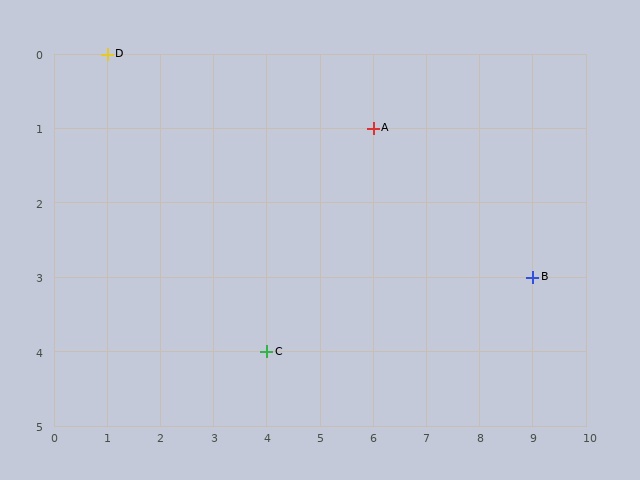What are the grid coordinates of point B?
Point B is at grid coordinates (9, 3).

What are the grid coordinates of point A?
Point A is at grid coordinates (6, 1).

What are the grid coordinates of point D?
Point D is at grid coordinates (1, 0).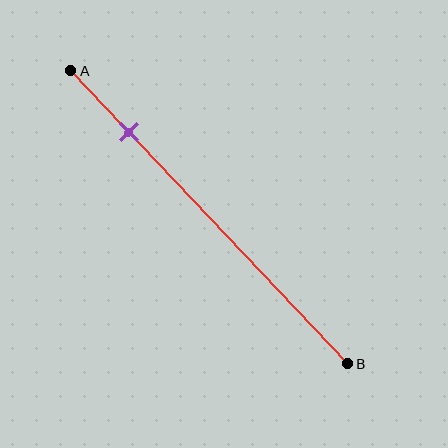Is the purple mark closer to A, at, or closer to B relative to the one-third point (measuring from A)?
The purple mark is closer to point A than the one-third point of segment AB.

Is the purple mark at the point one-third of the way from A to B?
No, the mark is at about 20% from A, not at the 33% one-third point.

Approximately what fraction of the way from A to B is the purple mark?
The purple mark is approximately 20% of the way from A to B.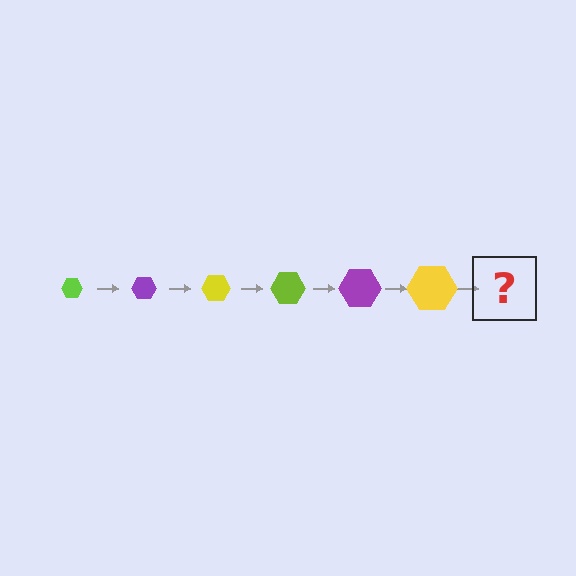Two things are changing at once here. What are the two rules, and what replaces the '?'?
The two rules are that the hexagon grows larger each step and the color cycles through lime, purple, and yellow. The '?' should be a lime hexagon, larger than the previous one.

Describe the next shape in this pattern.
It should be a lime hexagon, larger than the previous one.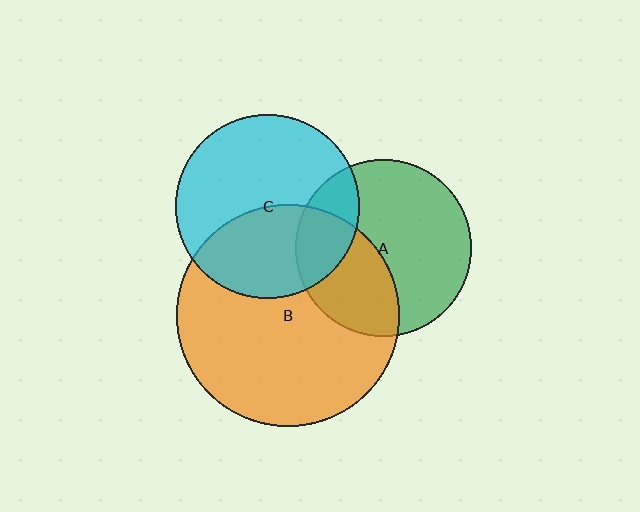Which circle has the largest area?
Circle B (orange).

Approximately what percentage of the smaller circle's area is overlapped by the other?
Approximately 40%.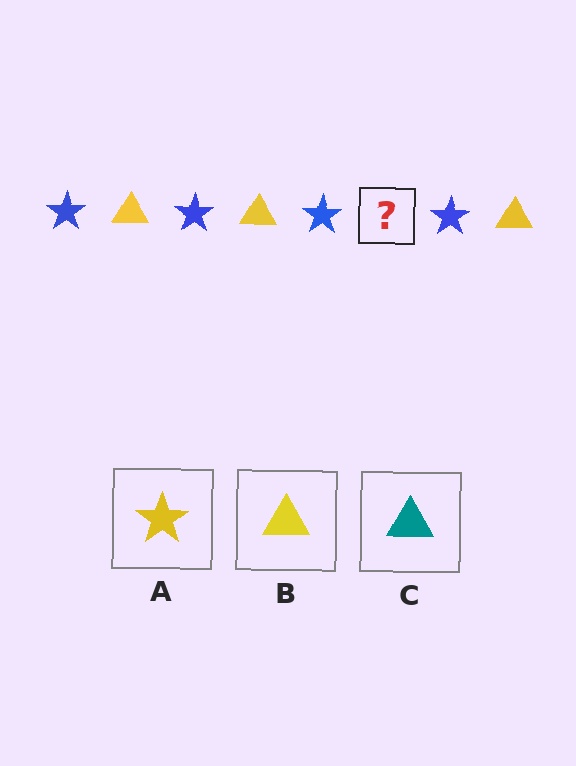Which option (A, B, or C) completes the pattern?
B.